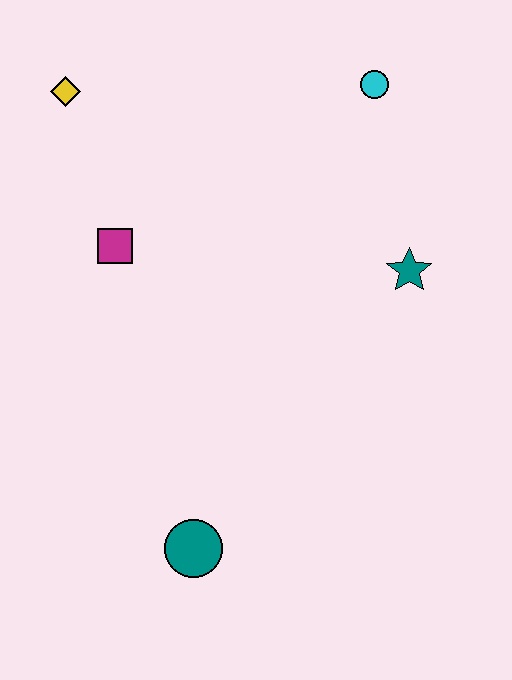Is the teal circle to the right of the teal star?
No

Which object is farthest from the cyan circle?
The teal circle is farthest from the cyan circle.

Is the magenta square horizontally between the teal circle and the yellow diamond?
Yes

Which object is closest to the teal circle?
The magenta square is closest to the teal circle.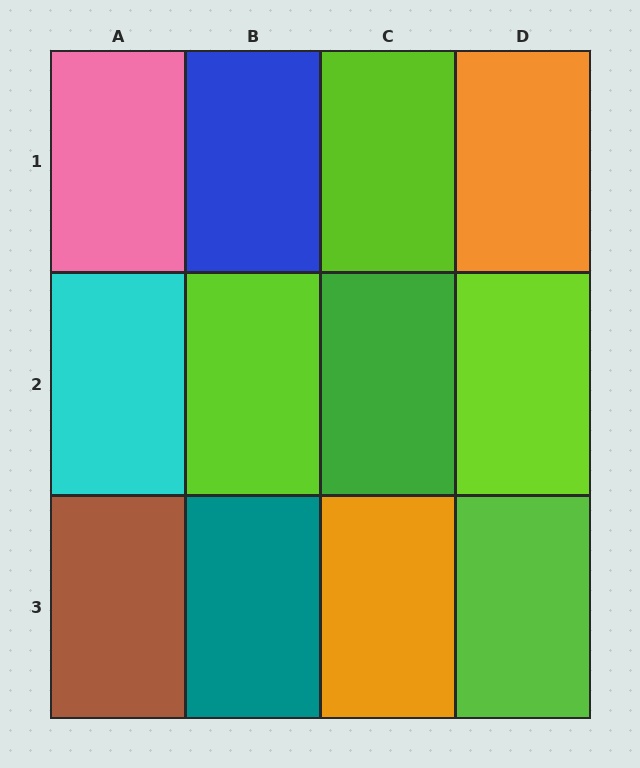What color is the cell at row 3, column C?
Orange.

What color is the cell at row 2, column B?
Lime.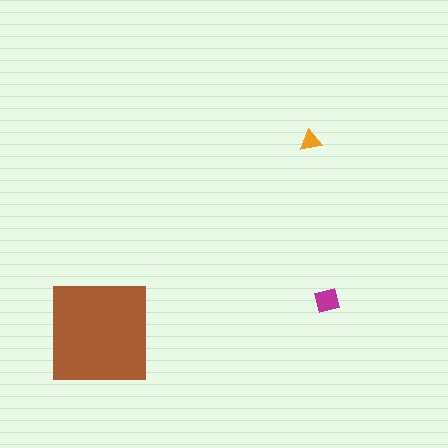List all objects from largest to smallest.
The brown square, the magenta square, the orange triangle.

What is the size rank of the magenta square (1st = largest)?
2nd.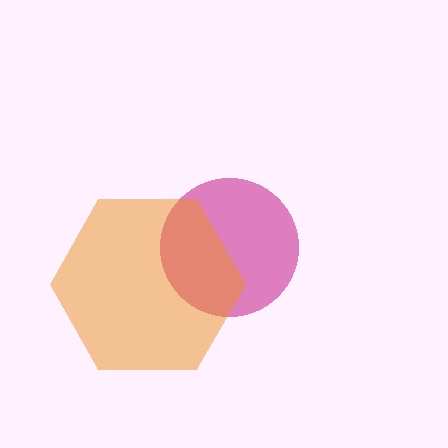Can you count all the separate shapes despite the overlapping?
Yes, there are 2 separate shapes.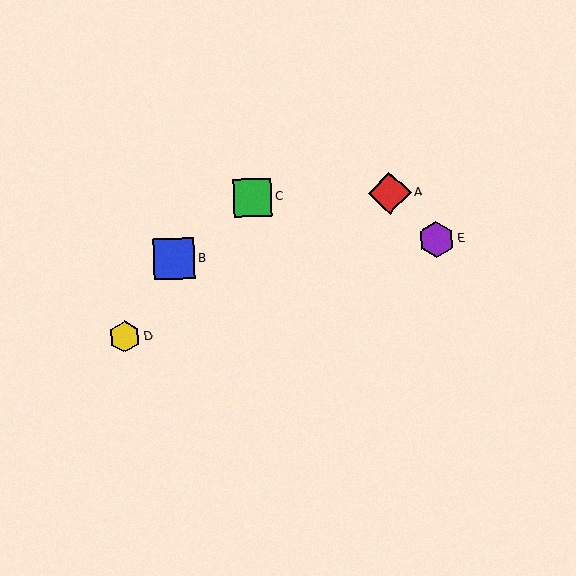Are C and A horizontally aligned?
Yes, both are at y≈198.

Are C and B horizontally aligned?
No, C is at y≈198 and B is at y≈259.